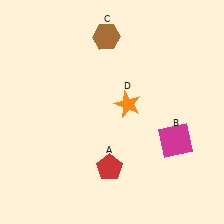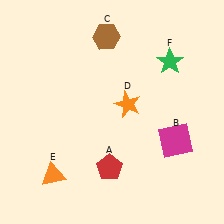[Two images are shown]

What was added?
An orange triangle (E), a green star (F) were added in Image 2.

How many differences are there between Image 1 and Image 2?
There are 2 differences between the two images.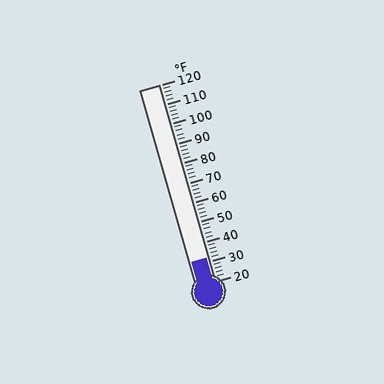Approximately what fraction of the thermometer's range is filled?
The thermometer is filled to approximately 10% of its range.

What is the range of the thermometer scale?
The thermometer scale ranges from 20°F to 120°F.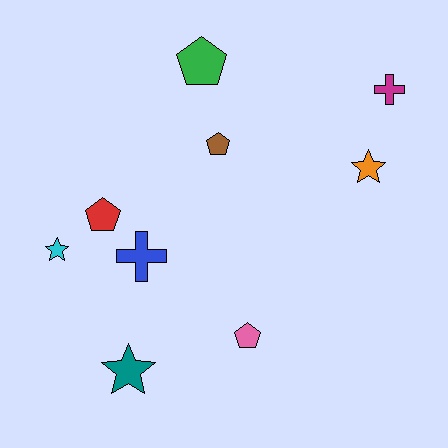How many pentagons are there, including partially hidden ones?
There are 4 pentagons.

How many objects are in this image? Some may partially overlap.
There are 9 objects.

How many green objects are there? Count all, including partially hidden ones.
There is 1 green object.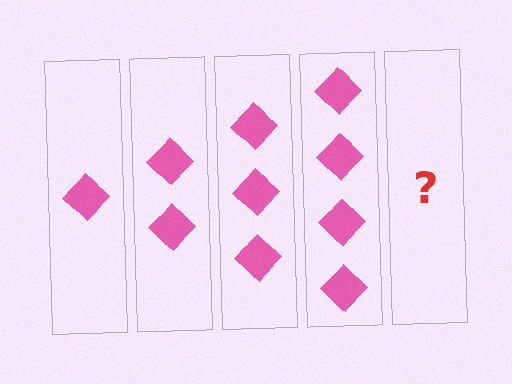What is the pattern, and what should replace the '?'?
The pattern is that each step adds one more diamond. The '?' should be 5 diamonds.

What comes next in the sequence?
The next element should be 5 diamonds.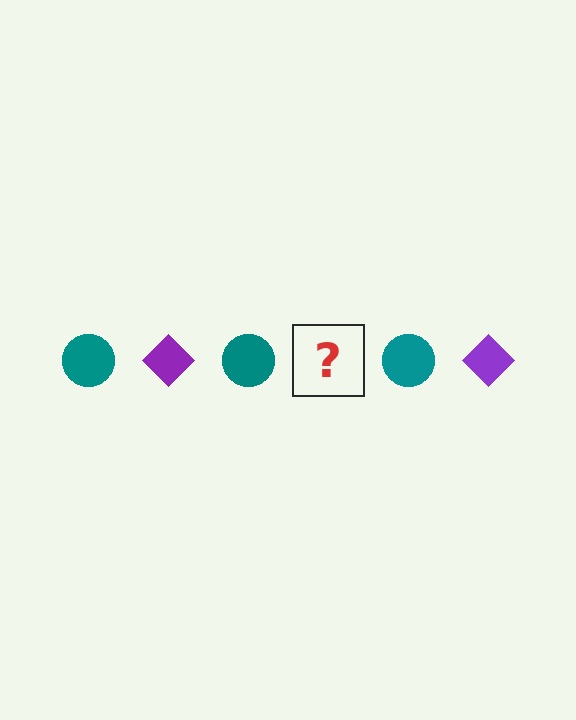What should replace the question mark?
The question mark should be replaced with a purple diamond.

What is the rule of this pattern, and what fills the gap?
The rule is that the pattern alternates between teal circle and purple diamond. The gap should be filled with a purple diamond.